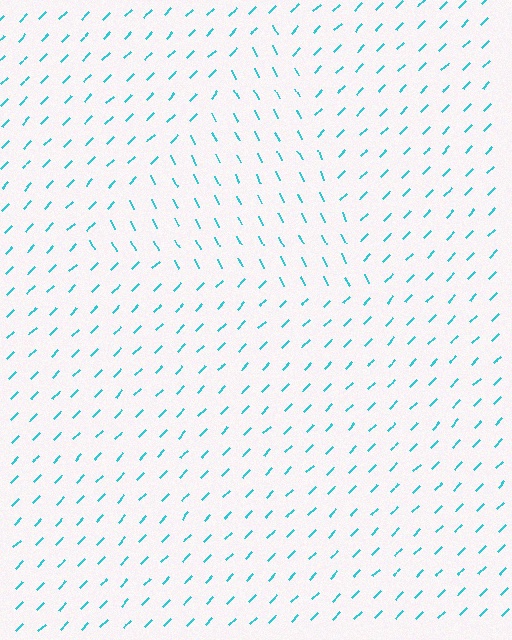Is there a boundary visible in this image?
Yes, there is a texture boundary formed by a change in line orientation.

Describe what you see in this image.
The image is filled with small cyan line segments. A triangle region in the image has lines oriented differently from the surrounding lines, creating a visible texture boundary.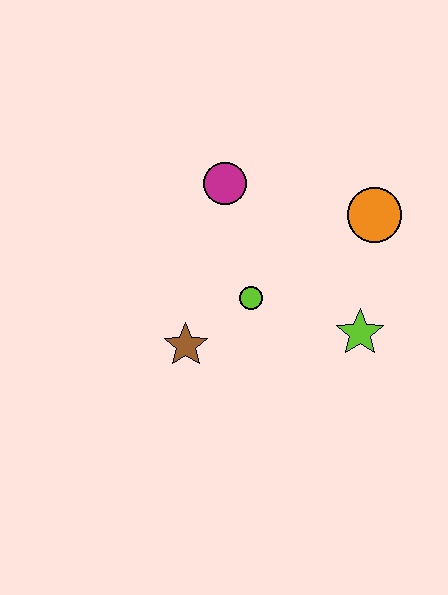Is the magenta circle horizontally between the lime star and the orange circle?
No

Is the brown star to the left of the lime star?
Yes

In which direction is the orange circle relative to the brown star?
The orange circle is to the right of the brown star.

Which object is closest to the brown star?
The lime circle is closest to the brown star.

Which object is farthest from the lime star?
The magenta circle is farthest from the lime star.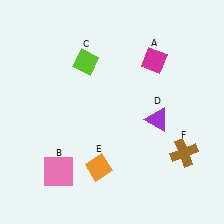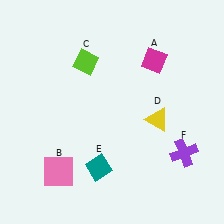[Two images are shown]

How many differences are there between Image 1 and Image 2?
There are 3 differences between the two images.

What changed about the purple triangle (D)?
In Image 1, D is purple. In Image 2, it changed to yellow.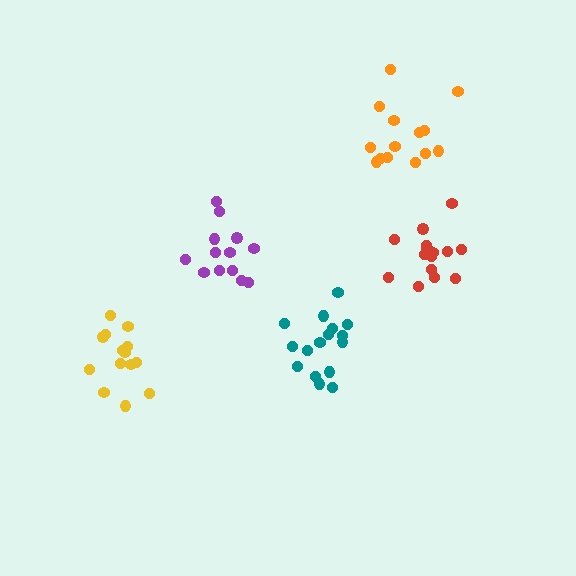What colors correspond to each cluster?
The clusters are colored: orange, purple, teal, red, yellow.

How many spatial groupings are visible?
There are 5 spatial groupings.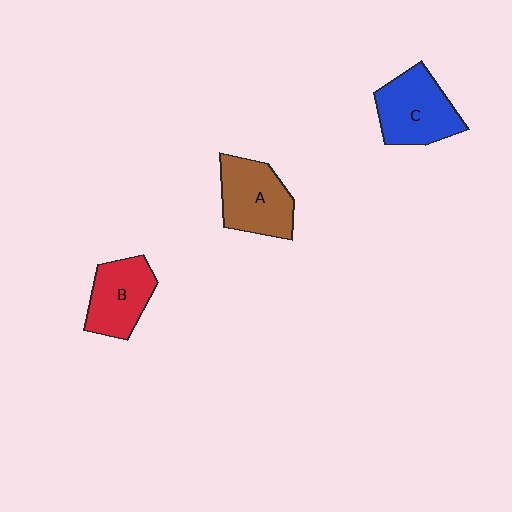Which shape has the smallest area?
Shape B (red).